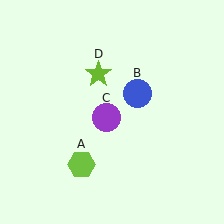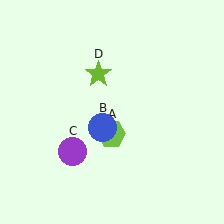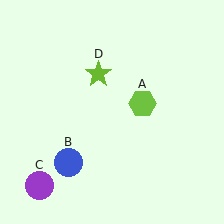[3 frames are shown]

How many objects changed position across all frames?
3 objects changed position: lime hexagon (object A), blue circle (object B), purple circle (object C).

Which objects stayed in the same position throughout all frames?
Lime star (object D) remained stationary.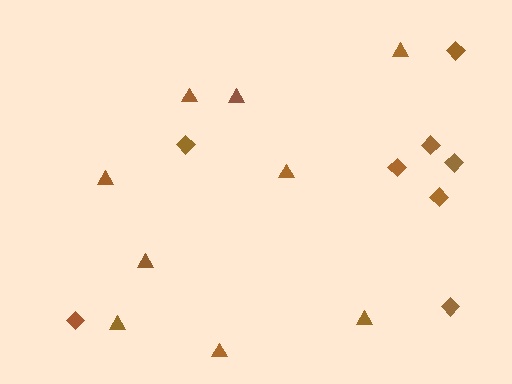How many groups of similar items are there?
There are 2 groups: one group of diamonds (8) and one group of triangles (9).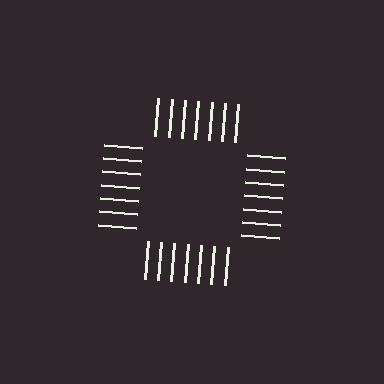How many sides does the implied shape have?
4 sides — the line-ends trace a square.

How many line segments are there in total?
28 — 7 along each of the 4 edges.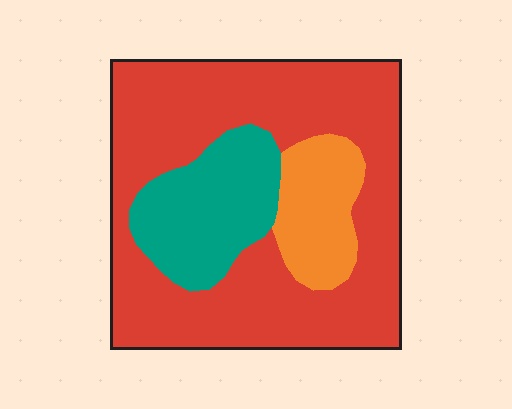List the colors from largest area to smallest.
From largest to smallest: red, teal, orange.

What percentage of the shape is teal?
Teal covers about 20% of the shape.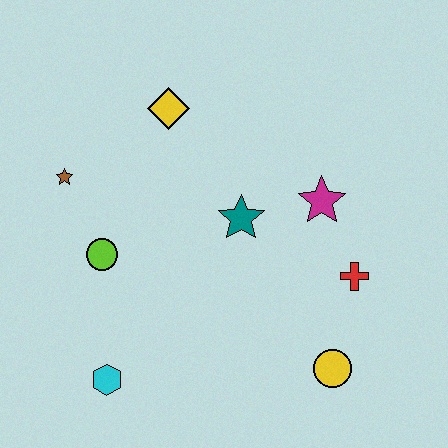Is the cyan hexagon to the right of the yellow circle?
No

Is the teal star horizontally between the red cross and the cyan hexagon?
Yes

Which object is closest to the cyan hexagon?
The lime circle is closest to the cyan hexagon.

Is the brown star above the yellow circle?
Yes